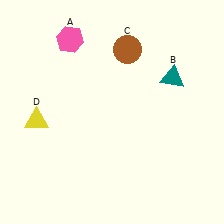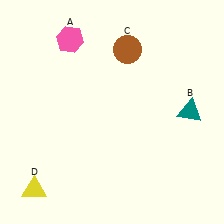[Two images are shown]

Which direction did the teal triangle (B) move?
The teal triangle (B) moved down.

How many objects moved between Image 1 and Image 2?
2 objects moved between the two images.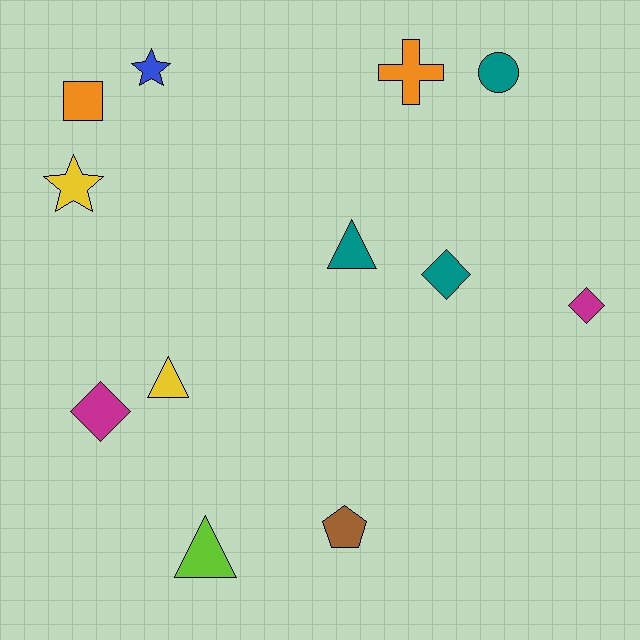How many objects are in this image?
There are 12 objects.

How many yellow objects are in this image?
There are 2 yellow objects.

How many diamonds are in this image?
There are 3 diamonds.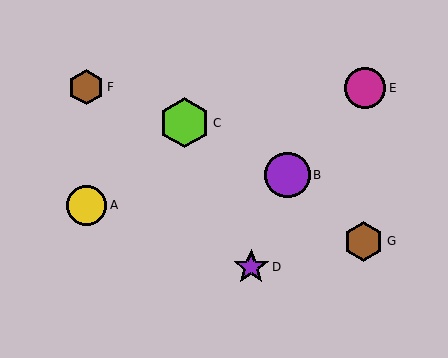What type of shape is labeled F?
Shape F is a brown hexagon.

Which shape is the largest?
The lime hexagon (labeled C) is the largest.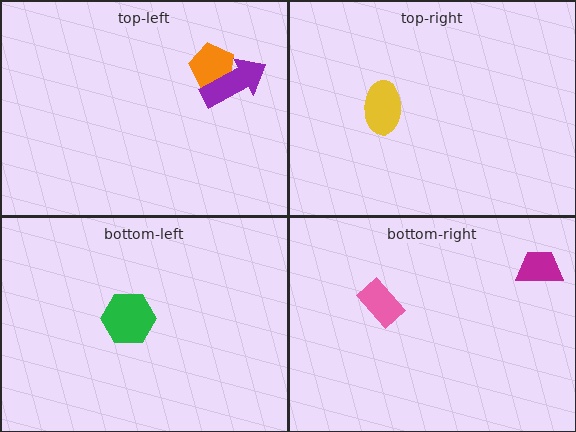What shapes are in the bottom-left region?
The green hexagon.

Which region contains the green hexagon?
The bottom-left region.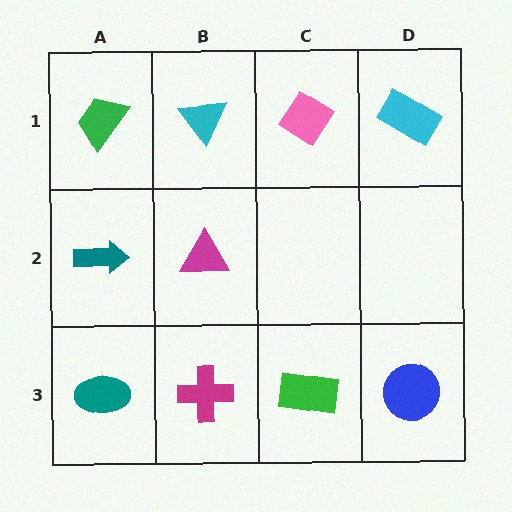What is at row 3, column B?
A magenta cross.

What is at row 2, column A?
A teal arrow.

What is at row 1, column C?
A pink diamond.